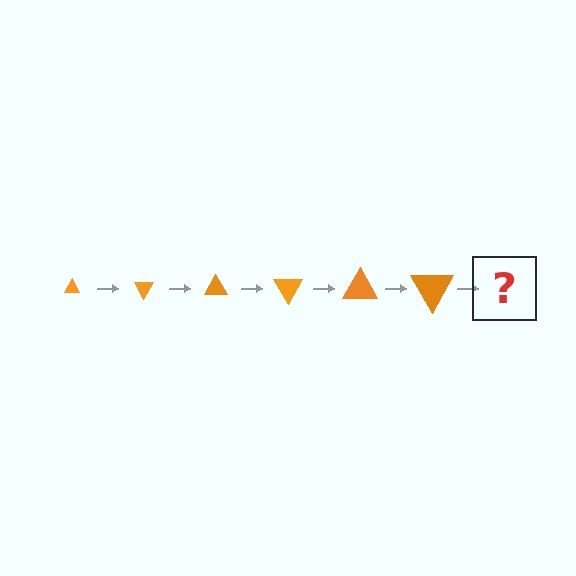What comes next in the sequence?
The next element should be a triangle, larger than the previous one and rotated 360 degrees from the start.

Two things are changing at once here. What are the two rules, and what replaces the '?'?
The two rules are that the triangle grows larger each step and it rotates 60 degrees each step. The '?' should be a triangle, larger than the previous one and rotated 360 degrees from the start.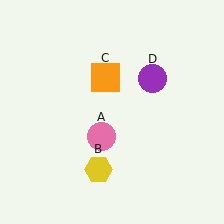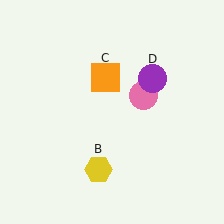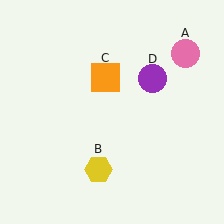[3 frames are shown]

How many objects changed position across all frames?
1 object changed position: pink circle (object A).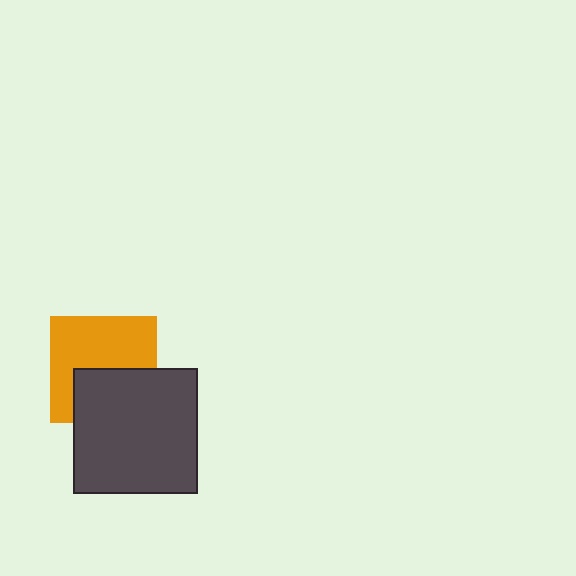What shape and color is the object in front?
The object in front is a dark gray square.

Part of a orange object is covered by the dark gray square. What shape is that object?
It is a square.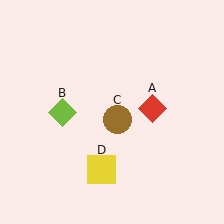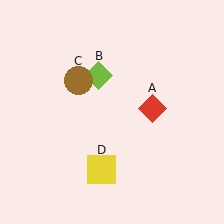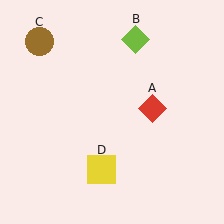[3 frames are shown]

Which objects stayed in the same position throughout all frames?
Red diamond (object A) and yellow square (object D) remained stationary.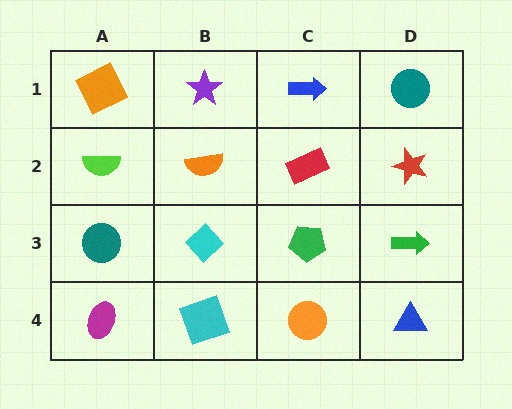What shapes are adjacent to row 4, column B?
A cyan diamond (row 3, column B), a magenta ellipse (row 4, column A), an orange circle (row 4, column C).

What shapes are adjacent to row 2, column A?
An orange square (row 1, column A), a teal circle (row 3, column A), an orange semicircle (row 2, column B).